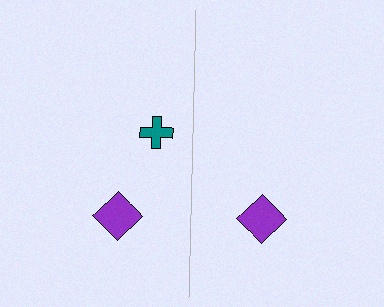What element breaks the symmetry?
A teal cross is missing from the right side.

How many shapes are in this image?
There are 3 shapes in this image.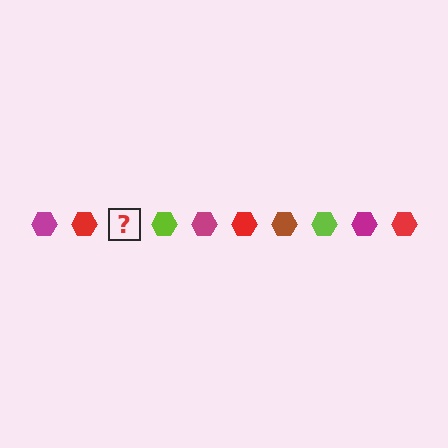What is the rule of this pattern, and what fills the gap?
The rule is that the pattern cycles through magenta, red, brown, lime hexagons. The gap should be filled with a brown hexagon.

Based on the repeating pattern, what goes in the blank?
The blank should be a brown hexagon.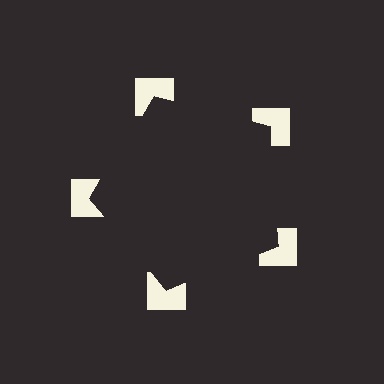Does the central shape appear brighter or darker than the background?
It typically appears slightly darker than the background, even though no actual brightness change is drawn.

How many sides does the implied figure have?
5 sides.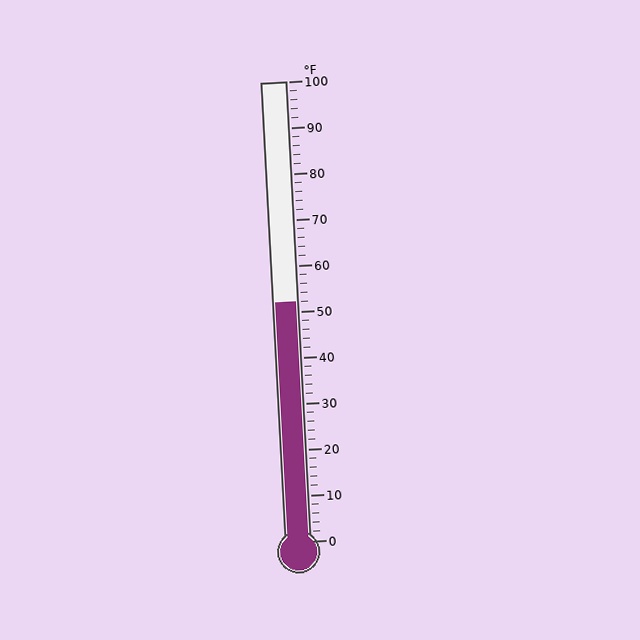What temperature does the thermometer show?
The thermometer shows approximately 52°F.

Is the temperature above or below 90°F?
The temperature is below 90°F.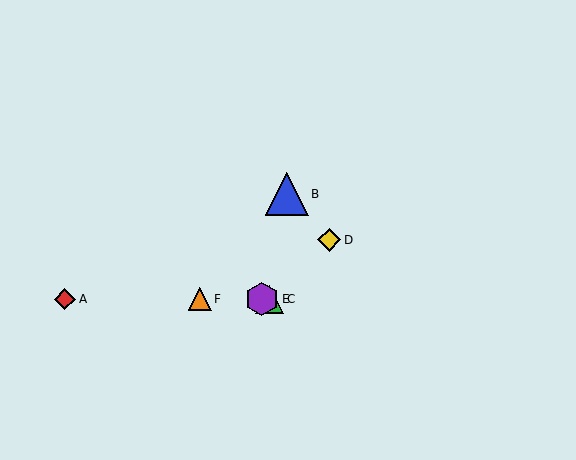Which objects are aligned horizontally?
Objects A, C, E, F are aligned horizontally.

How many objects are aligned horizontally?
4 objects (A, C, E, F) are aligned horizontally.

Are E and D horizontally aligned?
No, E is at y≈299 and D is at y≈240.